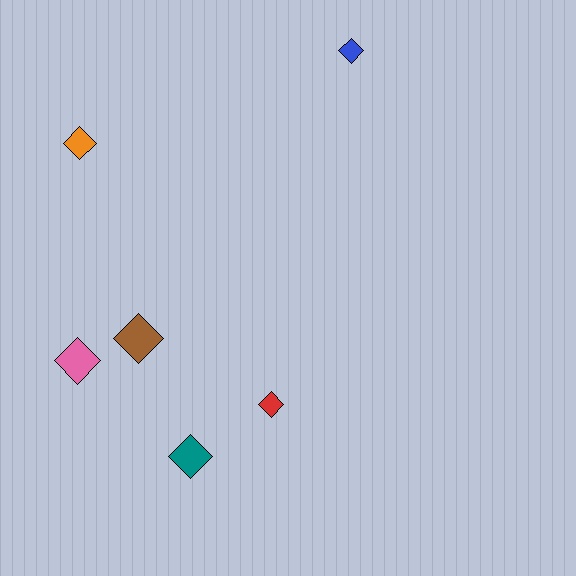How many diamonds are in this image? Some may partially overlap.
There are 6 diamonds.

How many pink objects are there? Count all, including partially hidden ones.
There is 1 pink object.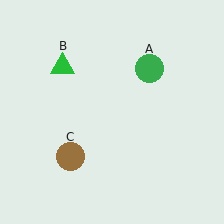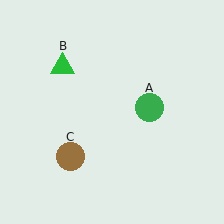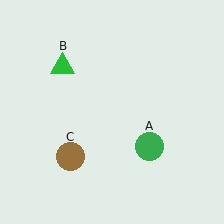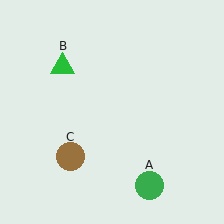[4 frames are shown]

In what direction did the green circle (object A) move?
The green circle (object A) moved down.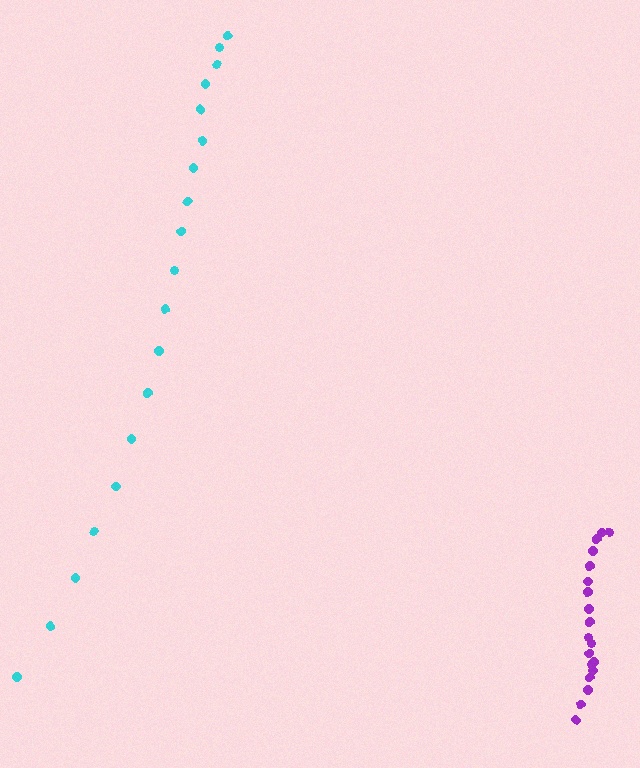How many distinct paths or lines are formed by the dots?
There are 2 distinct paths.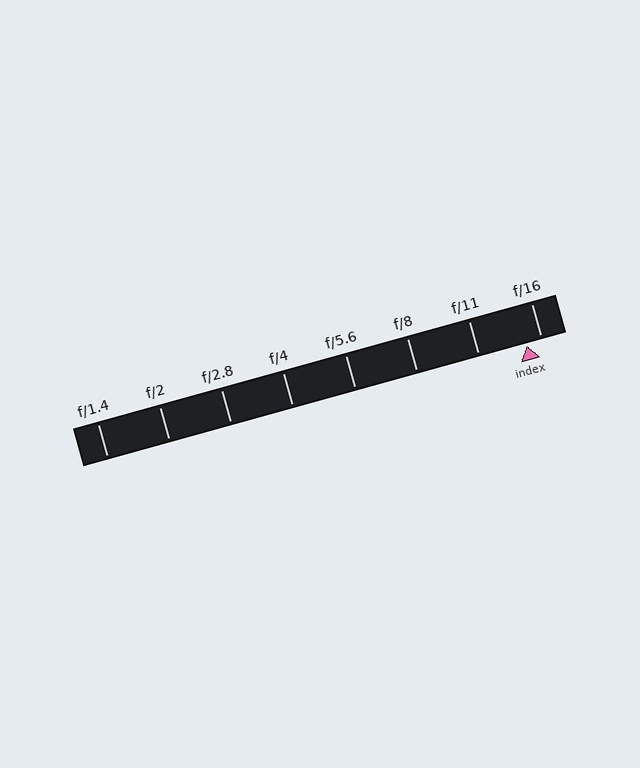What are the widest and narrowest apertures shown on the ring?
The widest aperture shown is f/1.4 and the narrowest is f/16.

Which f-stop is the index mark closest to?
The index mark is closest to f/16.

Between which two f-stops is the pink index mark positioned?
The index mark is between f/11 and f/16.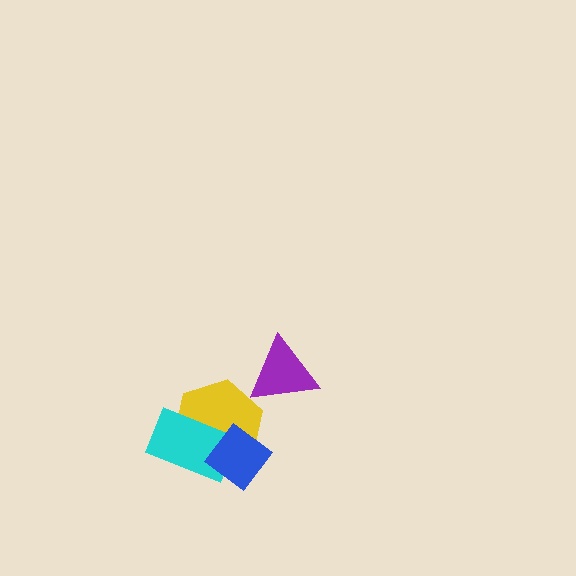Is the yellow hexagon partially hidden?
Yes, it is partially covered by another shape.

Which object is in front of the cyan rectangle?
The blue diamond is in front of the cyan rectangle.